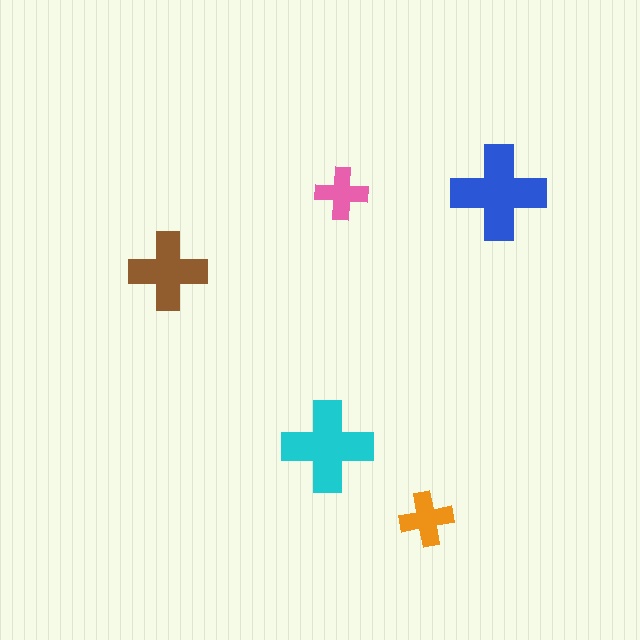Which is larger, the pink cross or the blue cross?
The blue one.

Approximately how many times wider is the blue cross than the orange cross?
About 2 times wider.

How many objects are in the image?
There are 5 objects in the image.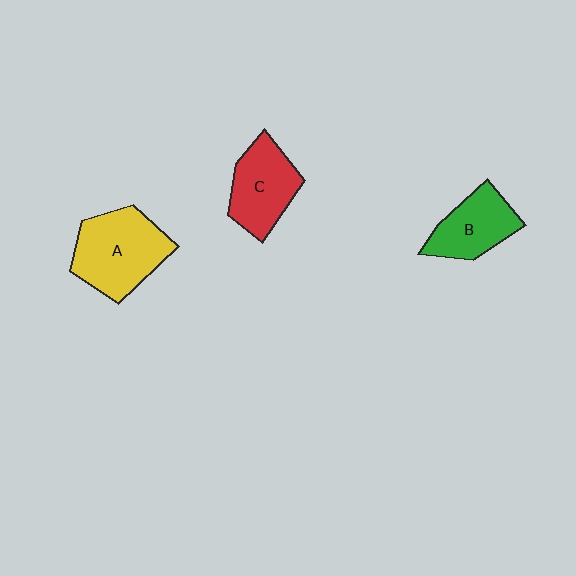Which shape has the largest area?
Shape A (yellow).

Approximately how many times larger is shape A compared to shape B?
Approximately 1.5 times.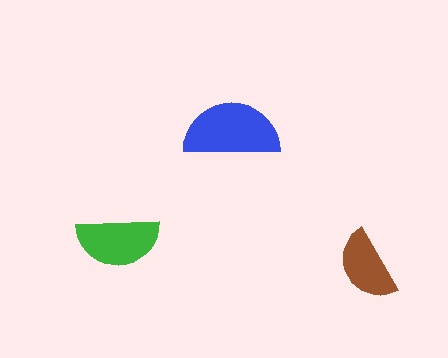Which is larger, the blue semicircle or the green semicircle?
The blue one.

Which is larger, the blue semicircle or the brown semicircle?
The blue one.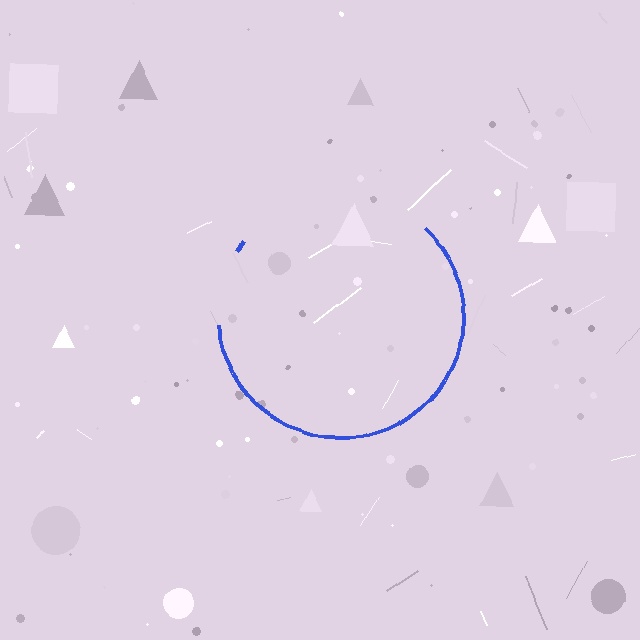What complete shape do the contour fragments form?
The contour fragments form a circle.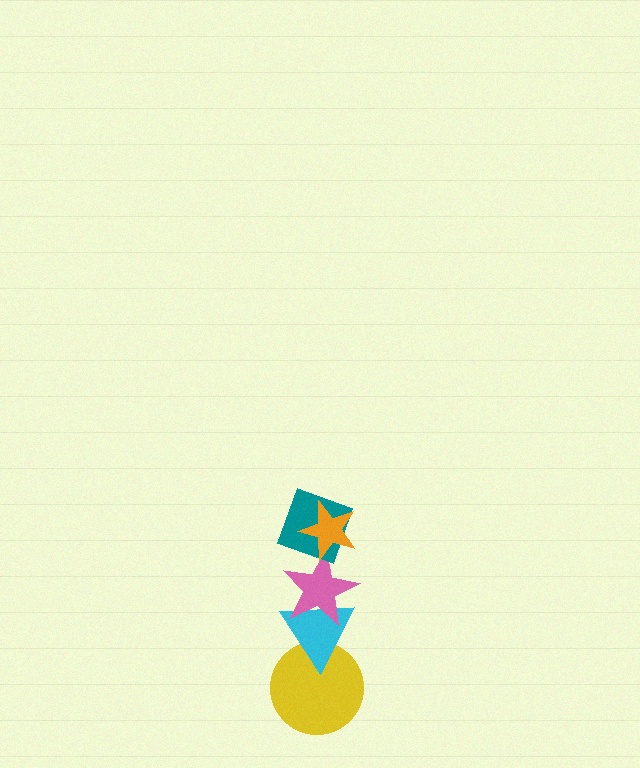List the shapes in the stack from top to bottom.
From top to bottom: the orange star, the teal diamond, the pink star, the cyan triangle, the yellow circle.